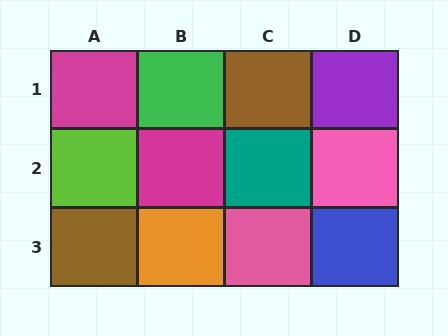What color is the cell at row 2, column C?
Teal.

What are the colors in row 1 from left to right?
Magenta, green, brown, purple.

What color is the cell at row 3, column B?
Orange.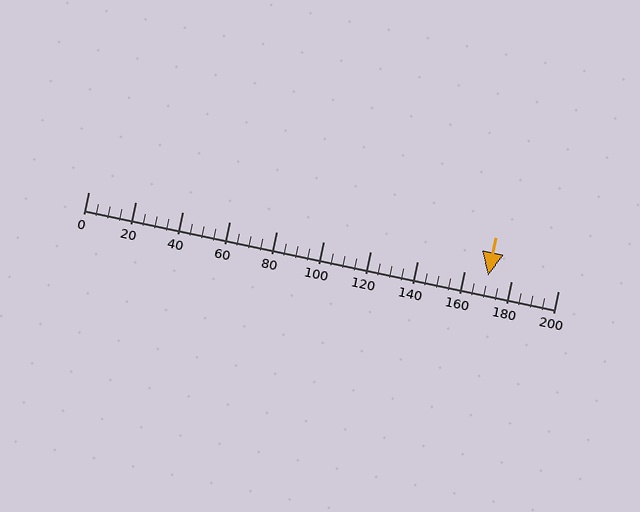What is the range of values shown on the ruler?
The ruler shows values from 0 to 200.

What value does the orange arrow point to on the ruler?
The orange arrow points to approximately 170.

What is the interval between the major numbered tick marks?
The major tick marks are spaced 20 units apart.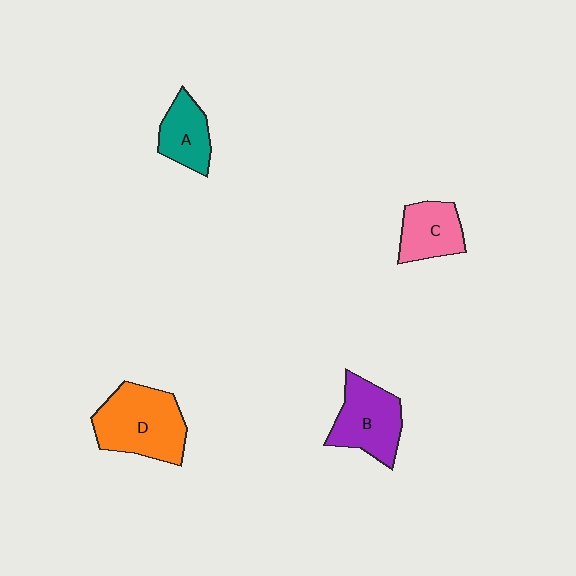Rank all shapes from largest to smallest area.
From largest to smallest: D (orange), B (purple), C (pink), A (teal).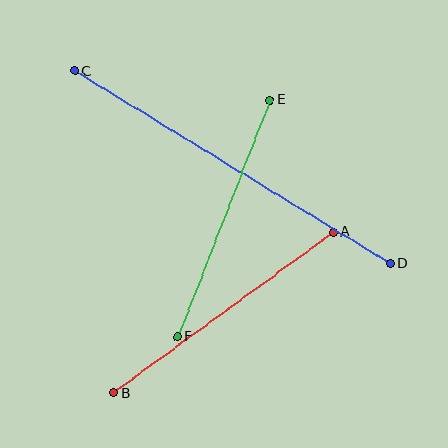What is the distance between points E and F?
The distance is approximately 254 pixels.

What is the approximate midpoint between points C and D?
The midpoint is at approximately (233, 167) pixels.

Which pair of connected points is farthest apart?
Points C and D are farthest apart.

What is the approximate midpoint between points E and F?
The midpoint is at approximately (224, 218) pixels.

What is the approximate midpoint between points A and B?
The midpoint is at approximately (224, 313) pixels.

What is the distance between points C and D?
The distance is approximately 370 pixels.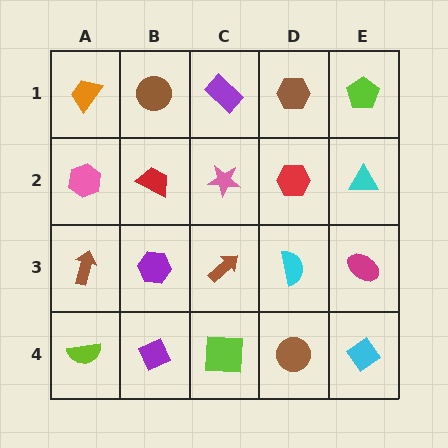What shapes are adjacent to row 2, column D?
A brown hexagon (row 1, column D), a cyan semicircle (row 3, column D), a pink star (row 2, column C), a cyan triangle (row 2, column E).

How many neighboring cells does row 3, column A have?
3.